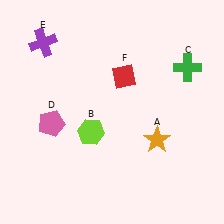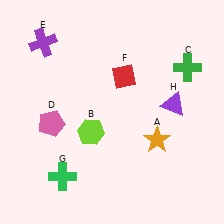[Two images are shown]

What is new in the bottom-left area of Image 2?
A green cross (G) was added in the bottom-left area of Image 2.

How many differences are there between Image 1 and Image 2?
There are 2 differences between the two images.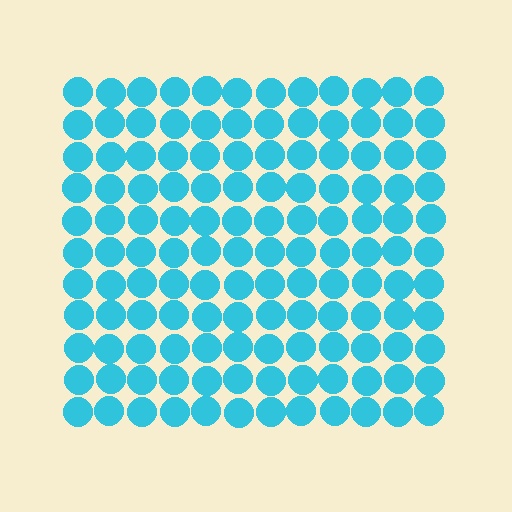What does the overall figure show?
The overall figure shows a square.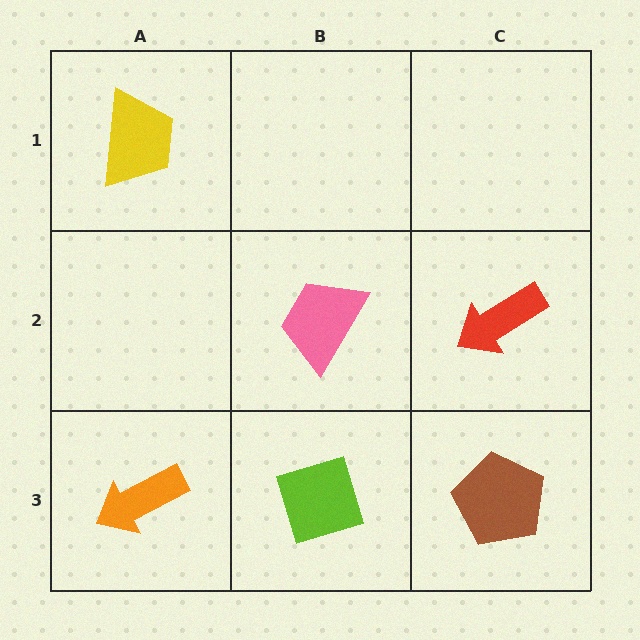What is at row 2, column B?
A pink trapezoid.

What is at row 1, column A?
A yellow trapezoid.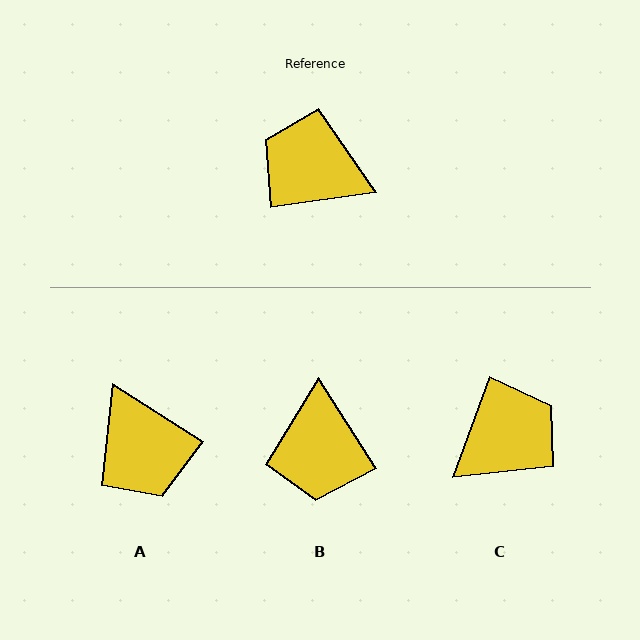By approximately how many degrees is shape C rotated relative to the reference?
Approximately 118 degrees clockwise.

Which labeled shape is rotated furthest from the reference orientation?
A, about 140 degrees away.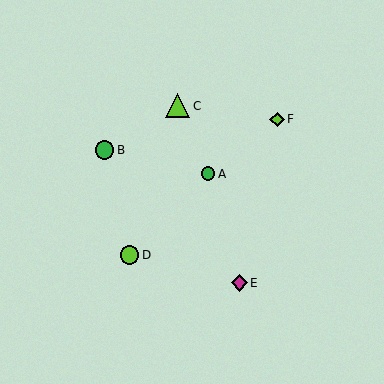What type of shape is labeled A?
Shape A is a green circle.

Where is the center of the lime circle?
The center of the lime circle is at (130, 255).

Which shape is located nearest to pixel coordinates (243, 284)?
The magenta diamond (labeled E) at (239, 283) is nearest to that location.